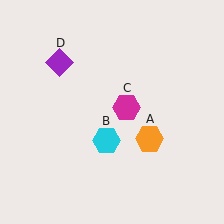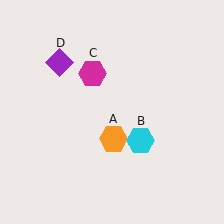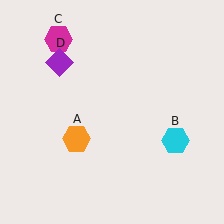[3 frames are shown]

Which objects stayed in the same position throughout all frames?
Purple diamond (object D) remained stationary.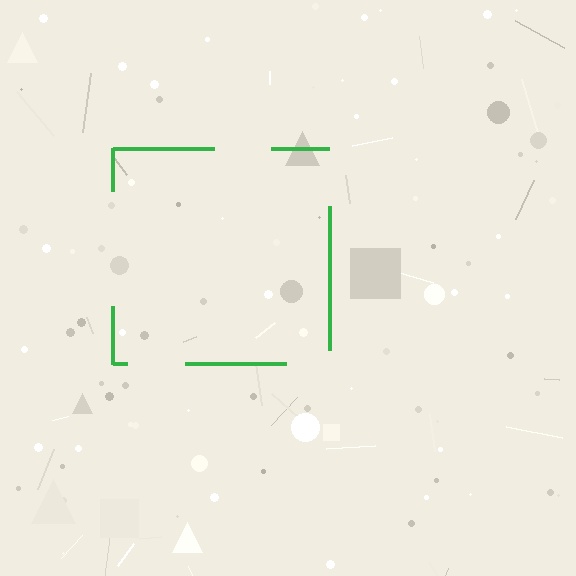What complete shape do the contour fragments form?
The contour fragments form a square.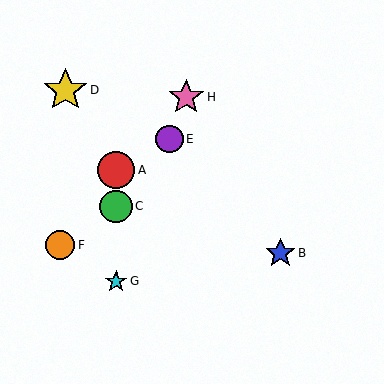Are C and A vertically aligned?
Yes, both are at x≈116.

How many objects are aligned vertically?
3 objects (A, C, G) are aligned vertically.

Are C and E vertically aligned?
No, C is at x≈116 and E is at x≈169.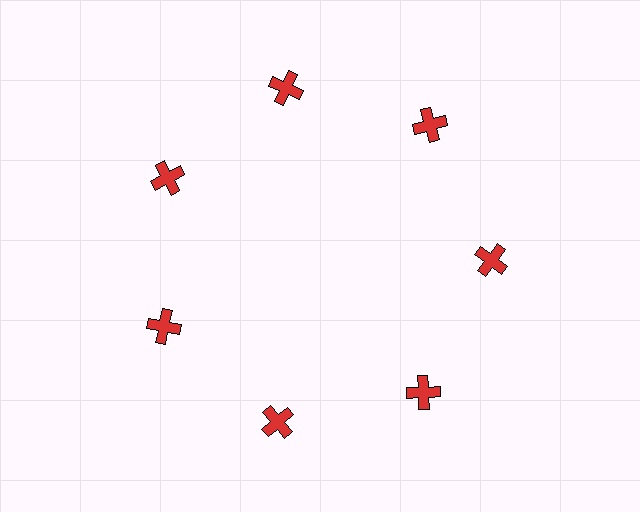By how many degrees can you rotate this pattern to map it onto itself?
The pattern maps onto itself every 51 degrees of rotation.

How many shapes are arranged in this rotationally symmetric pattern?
There are 7 shapes, arranged in 7 groups of 1.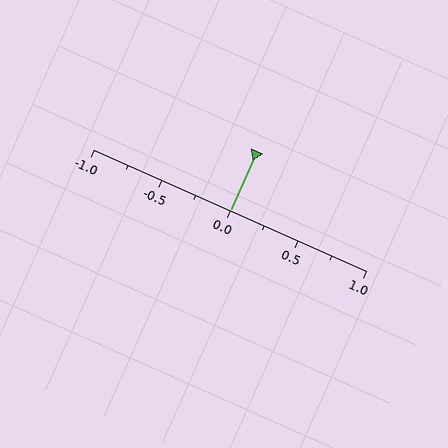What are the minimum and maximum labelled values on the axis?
The axis runs from -1.0 to 1.0.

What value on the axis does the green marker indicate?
The marker indicates approximately 0.